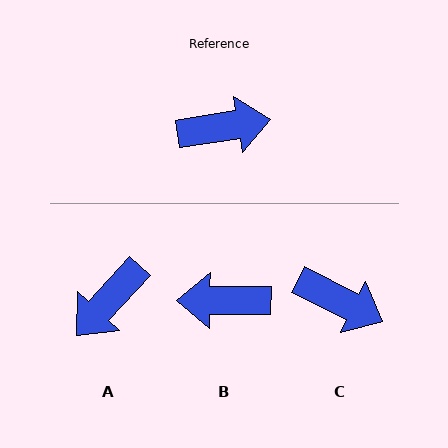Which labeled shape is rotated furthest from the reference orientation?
B, about 171 degrees away.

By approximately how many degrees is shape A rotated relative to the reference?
Approximately 142 degrees clockwise.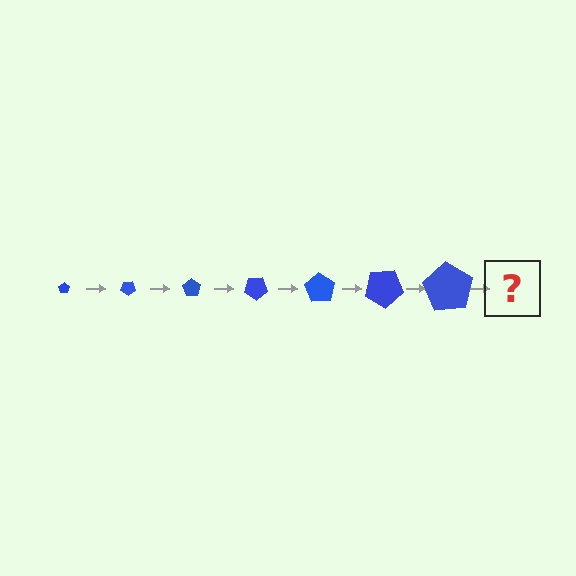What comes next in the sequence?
The next element should be a pentagon, larger than the previous one and rotated 245 degrees from the start.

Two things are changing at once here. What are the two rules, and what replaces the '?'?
The two rules are that the pentagon grows larger each step and it rotates 35 degrees each step. The '?' should be a pentagon, larger than the previous one and rotated 245 degrees from the start.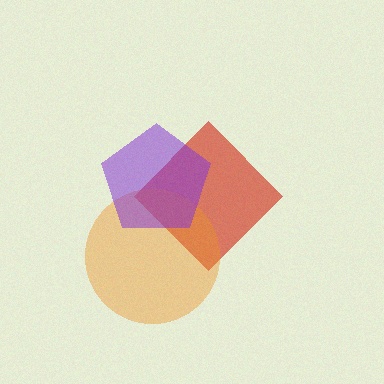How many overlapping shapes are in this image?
There are 3 overlapping shapes in the image.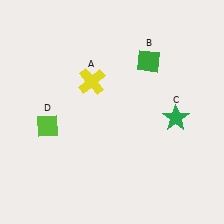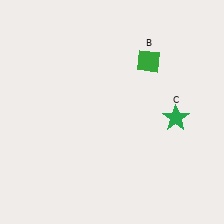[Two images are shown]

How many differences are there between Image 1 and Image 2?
There are 2 differences between the two images.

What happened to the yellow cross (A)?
The yellow cross (A) was removed in Image 2. It was in the top-left area of Image 1.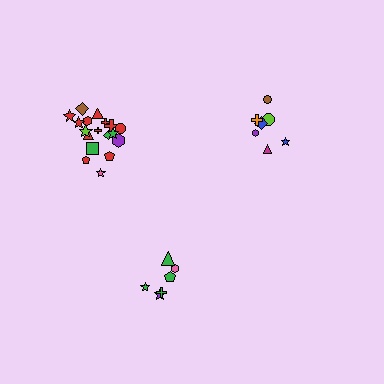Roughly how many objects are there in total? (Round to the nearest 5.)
Roughly 30 objects in total.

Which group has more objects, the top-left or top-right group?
The top-left group.